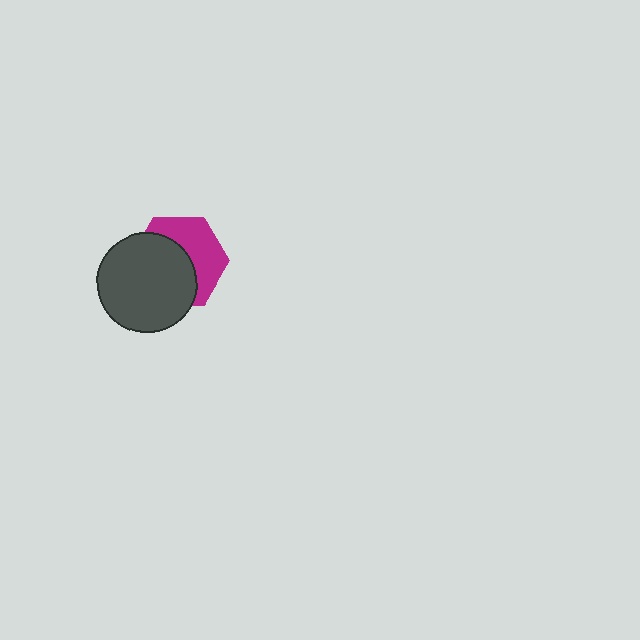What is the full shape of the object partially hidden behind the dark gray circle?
The partially hidden object is a magenta hexagon.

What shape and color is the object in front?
The object in front is a dark gray circle.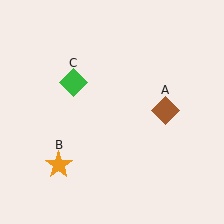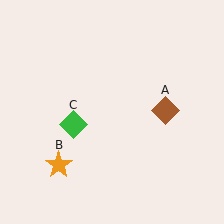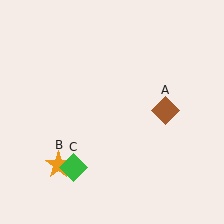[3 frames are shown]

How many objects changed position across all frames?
1 object changed position: green diamond (object C).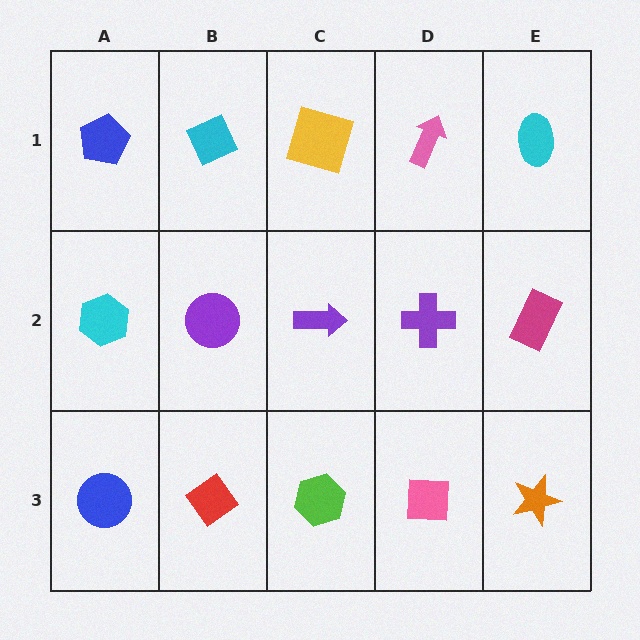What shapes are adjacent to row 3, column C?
A purple arrow (row 2, column C), a red diamond (row 3, column B), a pink square (row 3, column D).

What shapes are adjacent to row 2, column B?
A cyan diamond (row 1, column B), a red diamond (row 3, column B), a cyan hexagon (row 2, column A), a purple arrow (row 2, column C).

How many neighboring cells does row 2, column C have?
4.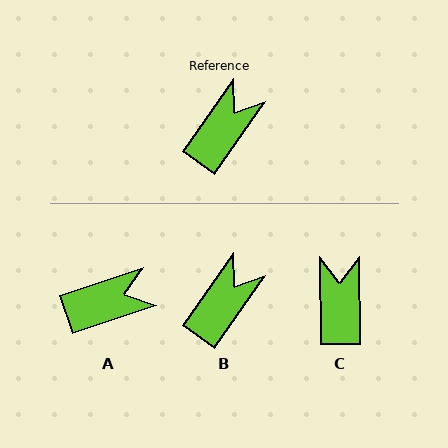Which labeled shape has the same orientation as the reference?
B.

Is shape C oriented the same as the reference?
No, it is off by about 35 degrees.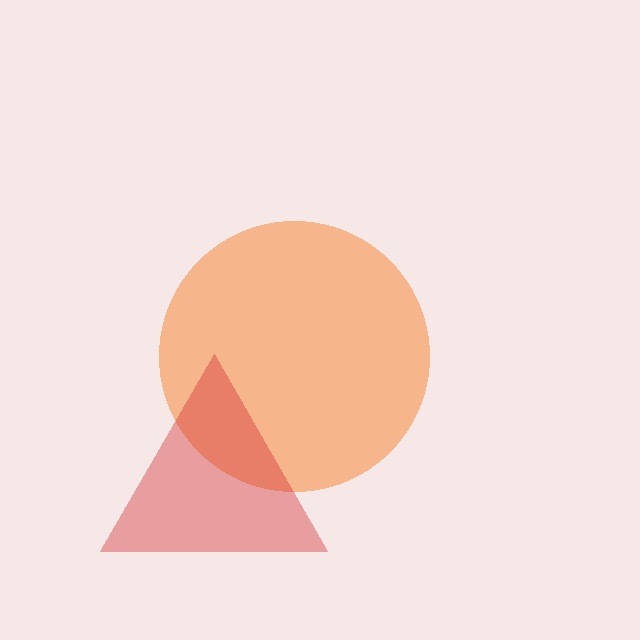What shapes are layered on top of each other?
The layered shapes are: an orange circle, a red triangle.